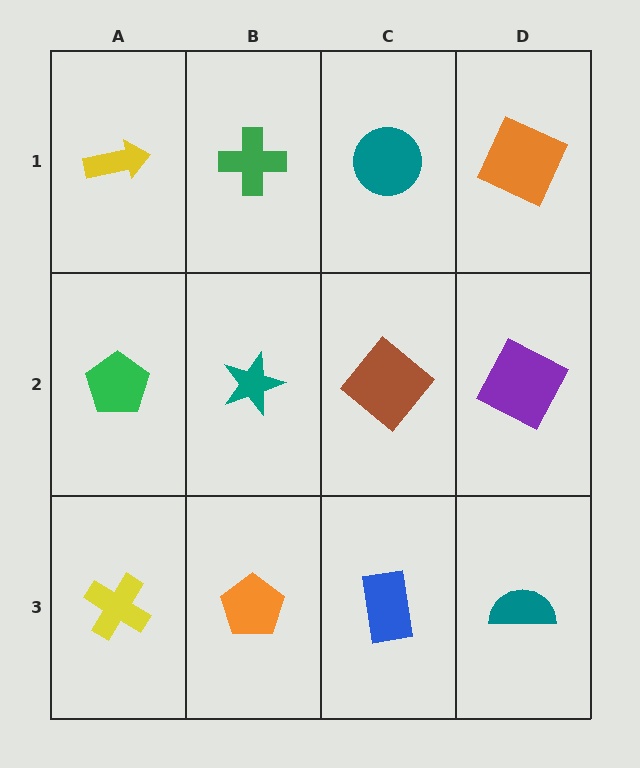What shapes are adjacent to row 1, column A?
A green pentagon (row 2, column A), a green cross (row 1, column B).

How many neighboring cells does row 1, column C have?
3.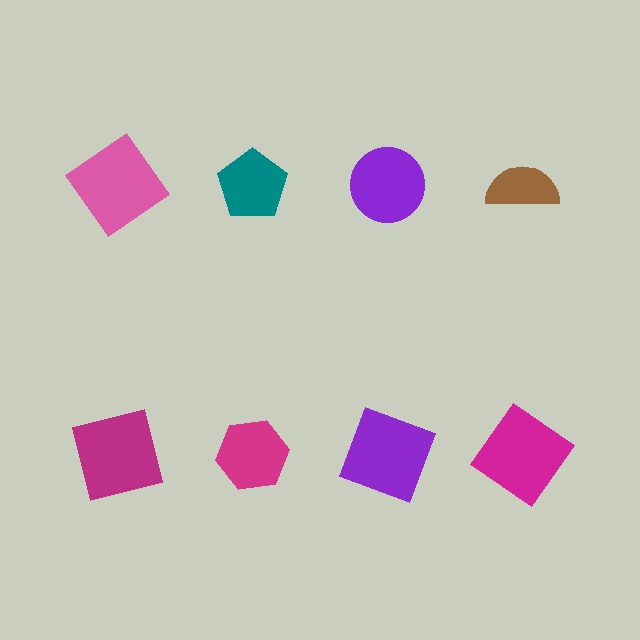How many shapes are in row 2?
4 shapes.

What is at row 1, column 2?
A teal pentagon.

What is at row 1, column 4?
A brown semicircle.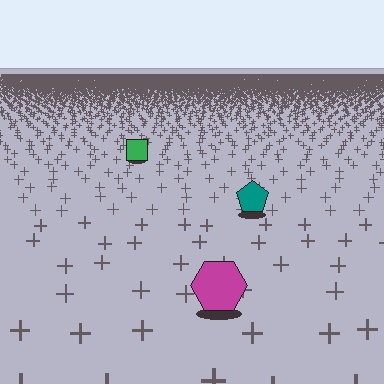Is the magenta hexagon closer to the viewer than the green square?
Yes. The magenta hexagon is closer — you can tell from the texture gradient: the ground texture is coarser near it.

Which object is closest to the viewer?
The magenta hexagon is closest. The texture marks near it are larger and more spread out.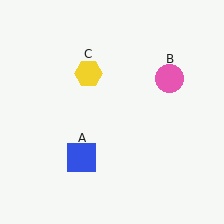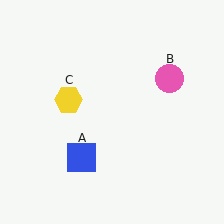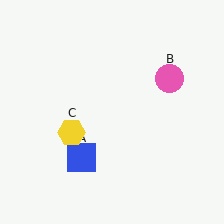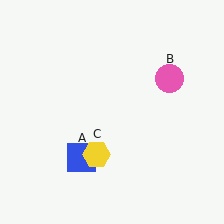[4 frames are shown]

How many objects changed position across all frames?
1 object changed position: yellow hexagon (object C).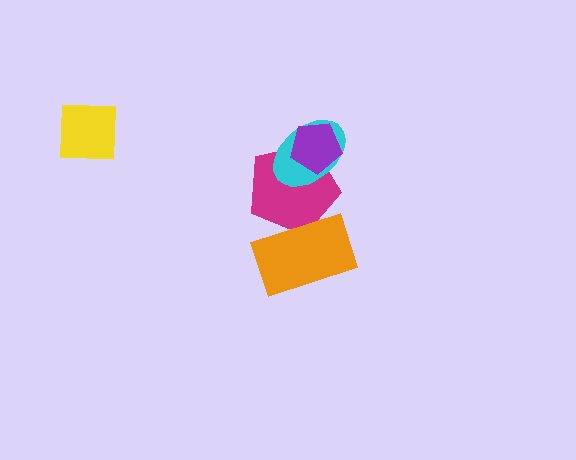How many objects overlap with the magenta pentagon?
3 objects overlap with the magenta pentagon.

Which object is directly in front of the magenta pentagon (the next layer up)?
The cyan ellipse is directly in front of the magenta pentagon.